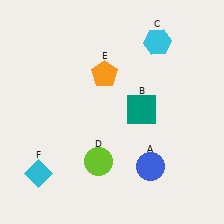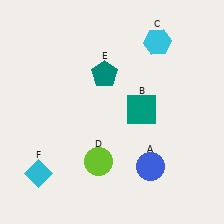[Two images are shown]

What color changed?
The pentagon (E) changed from orange in Image 1 to teal in Image 2.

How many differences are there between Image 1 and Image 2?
There is 1 difference between the two images.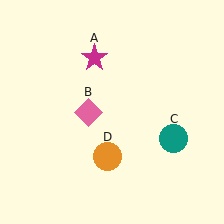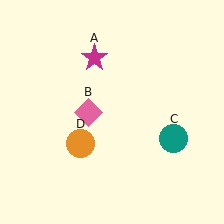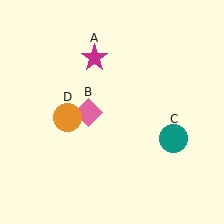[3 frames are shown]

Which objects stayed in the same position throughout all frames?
Magenta star (object A) and pink diamond (object B) and teal circle (object C) remained stationary.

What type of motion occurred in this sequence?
The orange circle (object D) rotated clockwise around the center of the scene.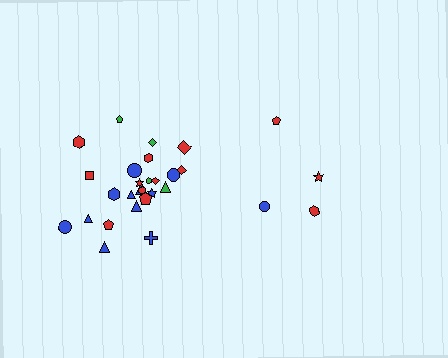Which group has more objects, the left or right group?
The left group.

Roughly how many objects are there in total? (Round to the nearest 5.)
Roughly 30 objects in total.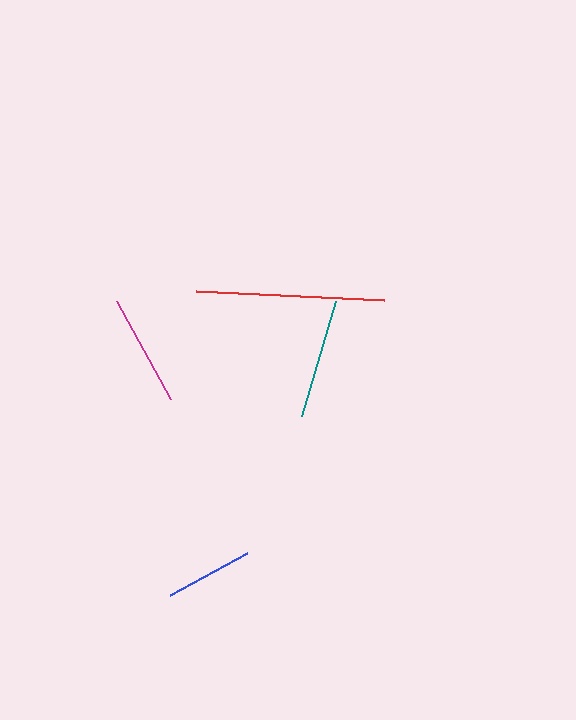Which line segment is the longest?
The red line is the longest at approximately 188 pixels.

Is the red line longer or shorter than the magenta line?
The red line is longer than the magenta line.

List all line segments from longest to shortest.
From longest to shortest: red, teal, magenta, blue.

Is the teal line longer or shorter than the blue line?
The teal line is longer than the blue line.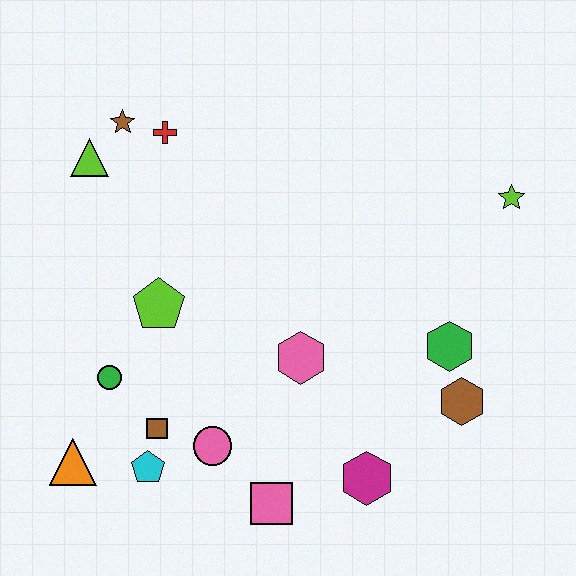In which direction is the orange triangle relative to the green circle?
The orange triangle is below the green circle.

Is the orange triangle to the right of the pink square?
No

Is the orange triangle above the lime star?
No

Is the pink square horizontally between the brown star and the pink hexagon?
Yes